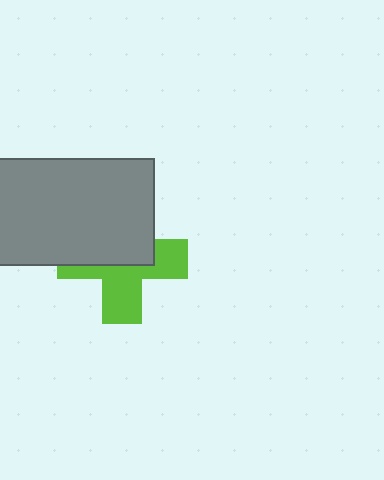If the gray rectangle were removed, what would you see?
You would see the complete lime cross.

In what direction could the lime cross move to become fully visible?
The lime cross could move down. That would shift it out from behind the gray rectangle entirely.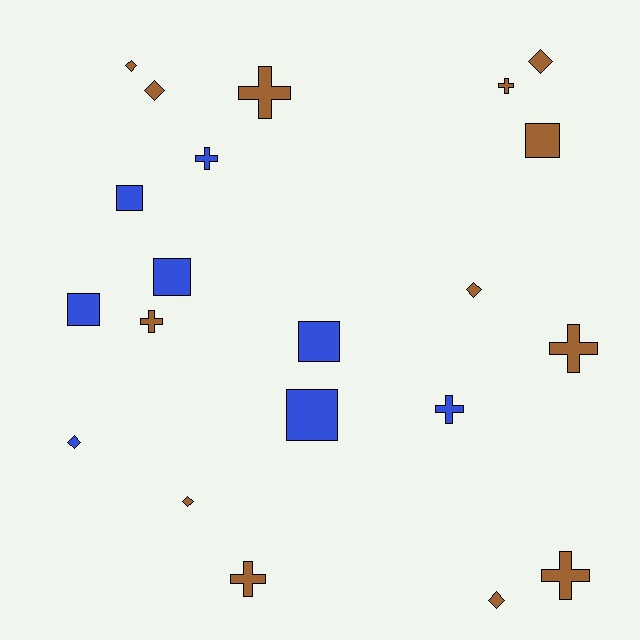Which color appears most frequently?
Brown, with 13 objects.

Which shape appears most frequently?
Cross, with 8 objects.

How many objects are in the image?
There are 21 objects.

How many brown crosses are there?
There are 6 brown crosses.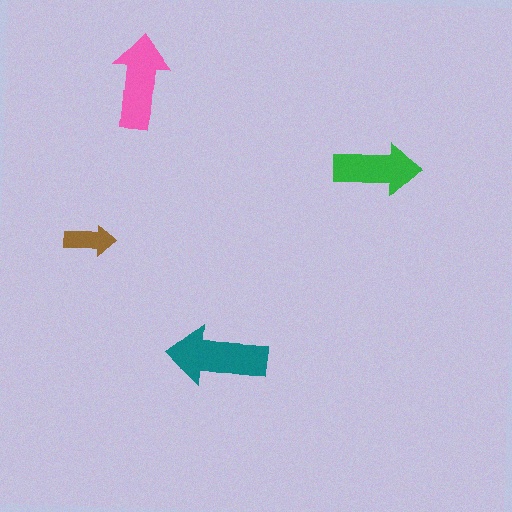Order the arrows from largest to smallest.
the teal one, the pink one, the green one, the brown one.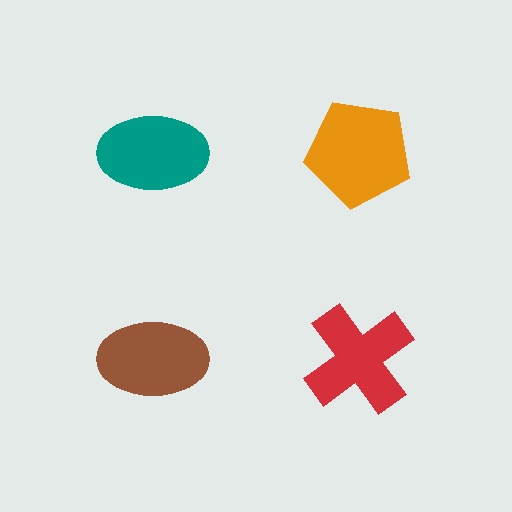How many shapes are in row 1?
2 shapes.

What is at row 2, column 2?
A red cross.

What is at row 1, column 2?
An orange pentagon.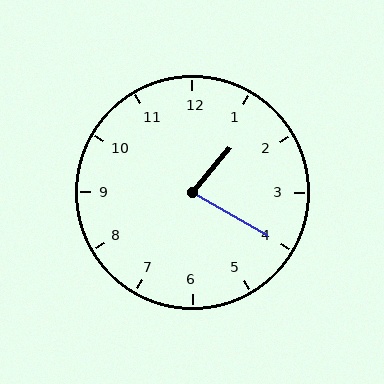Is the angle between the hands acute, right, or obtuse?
It is acute.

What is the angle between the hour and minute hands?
Approximately 80 degrees.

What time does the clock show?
1:20.